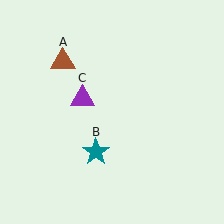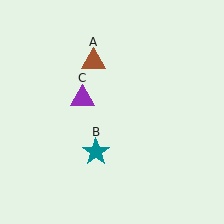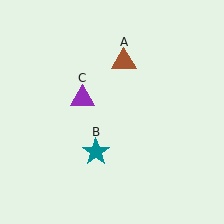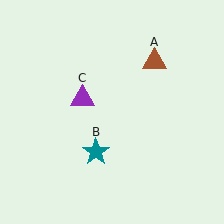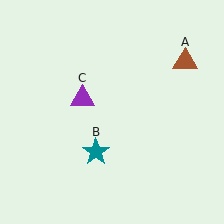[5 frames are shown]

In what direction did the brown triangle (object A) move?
The brown triangle (object A) moved right.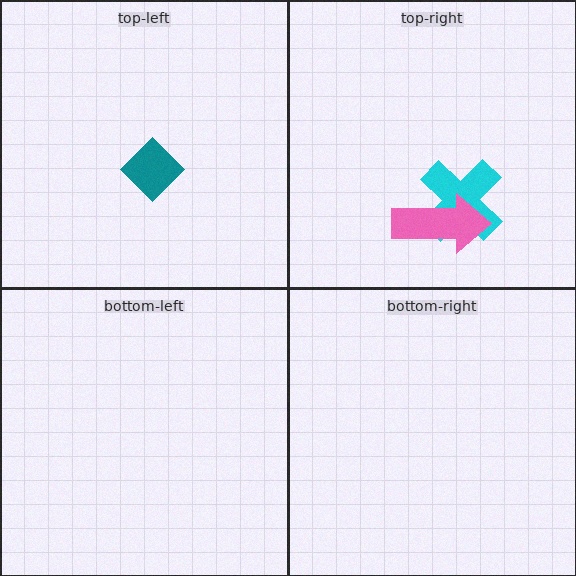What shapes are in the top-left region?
The teal diamond.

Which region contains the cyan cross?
The top-right region.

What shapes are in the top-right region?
The cyan cross, the pink arrow.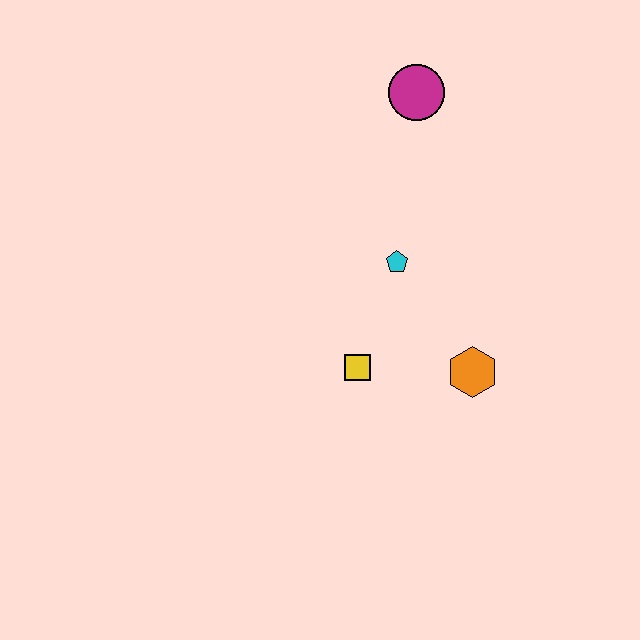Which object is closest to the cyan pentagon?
The yellow square is closest to the cyan pentagon.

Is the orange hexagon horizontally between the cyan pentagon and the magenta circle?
No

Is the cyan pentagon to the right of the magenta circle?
No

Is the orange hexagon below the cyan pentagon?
Yes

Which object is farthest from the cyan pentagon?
The magenta circle is farthest from the cyan pentagon.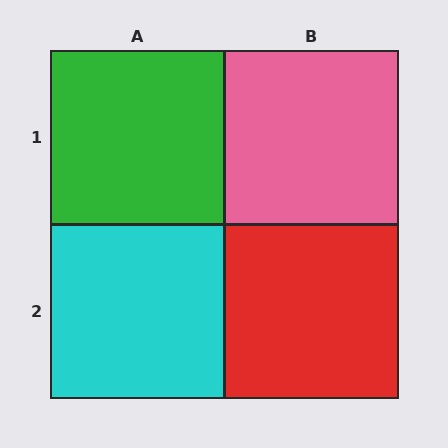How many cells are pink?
1 cell is pink.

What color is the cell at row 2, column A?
Cyan.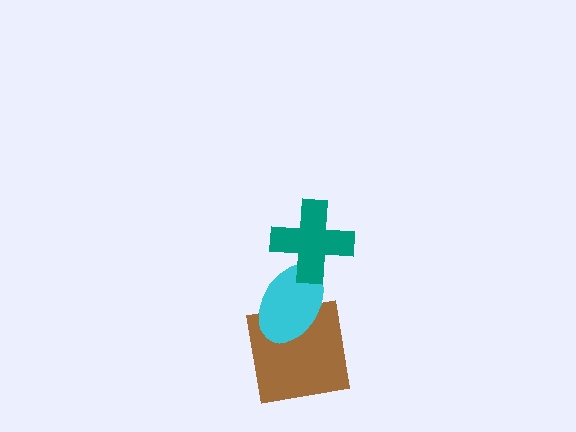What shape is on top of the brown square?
The cyan ellipse is on top of the brown square.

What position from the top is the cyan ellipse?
The cyan ellipse is 2nd from the top.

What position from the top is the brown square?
The brown square is 3rd from the top.